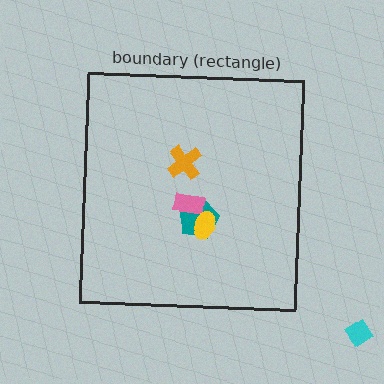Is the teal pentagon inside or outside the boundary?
Inside.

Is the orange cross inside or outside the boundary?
Inside.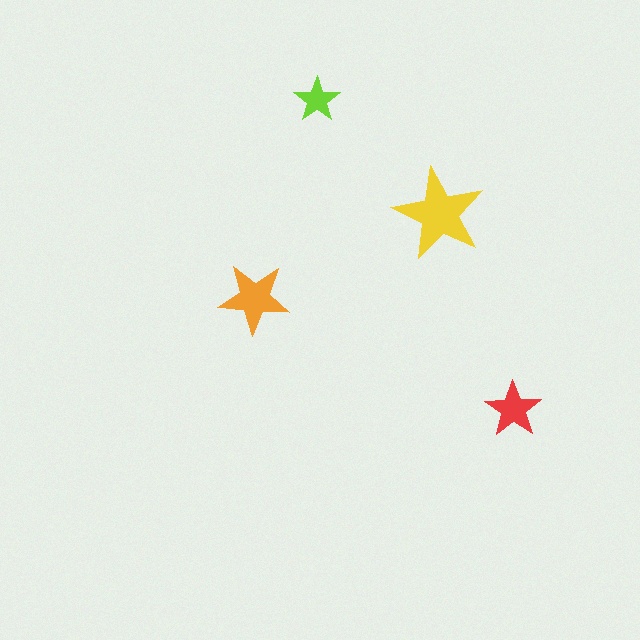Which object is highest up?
The lime star is topmost.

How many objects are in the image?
There are 4 objects in the image.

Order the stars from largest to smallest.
the yellow one, the orange one, the red one, the lime one.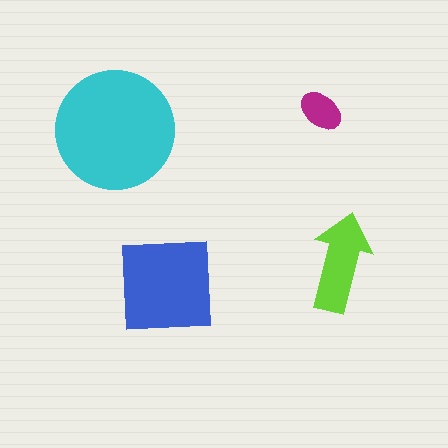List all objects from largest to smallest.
The cyan circle, the blue square, the lime arrow, the magenta ellipse.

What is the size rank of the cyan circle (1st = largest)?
1st.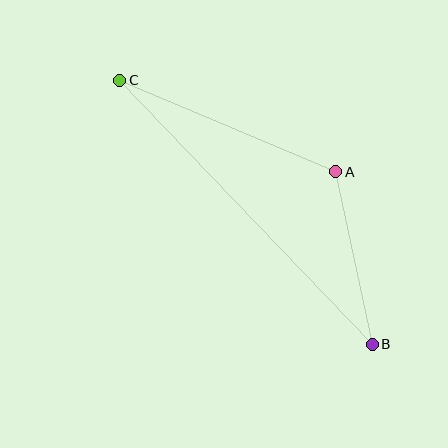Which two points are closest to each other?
Points A and B are closest to each other.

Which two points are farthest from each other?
Points B and C are farthest from each other.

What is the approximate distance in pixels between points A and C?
The distance between A and C is approximately 235 pixels.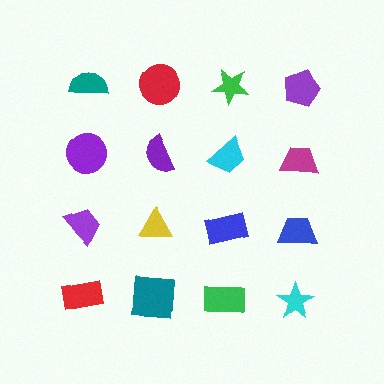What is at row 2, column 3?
A cyan trapezoid.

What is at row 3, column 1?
A purple trapezoid.